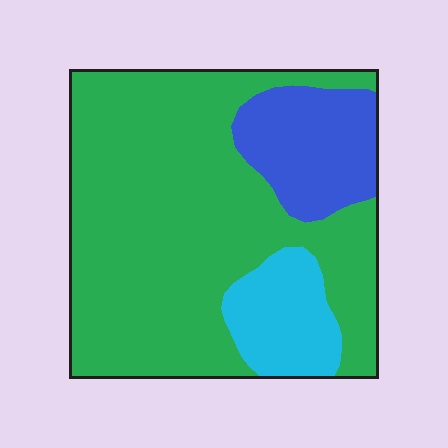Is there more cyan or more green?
Green.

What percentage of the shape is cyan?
Cyan takes up less than a sixth of the shape.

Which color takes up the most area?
Green, at roughly 70%.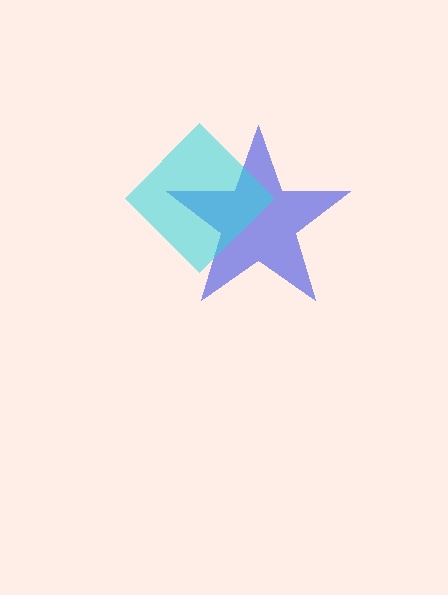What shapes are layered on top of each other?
The layered shapes are: a blue star, a cyan diamond.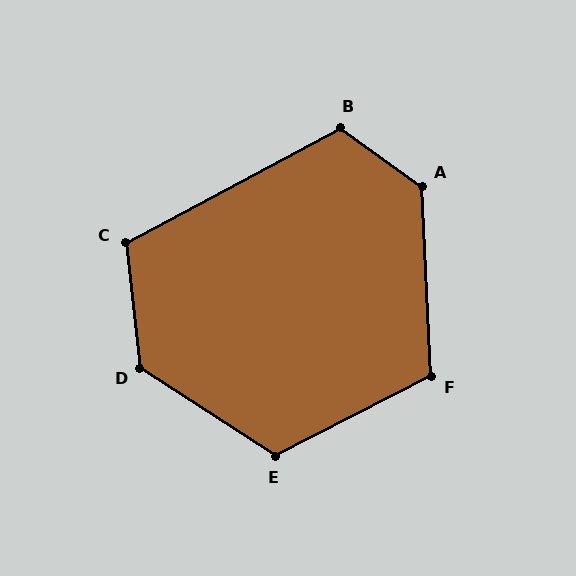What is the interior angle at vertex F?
Approximately 114 degrees (obtuse).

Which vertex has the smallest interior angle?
C, at approximately 112 degrees.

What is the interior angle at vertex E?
Approximately 120 degrees (obtuse).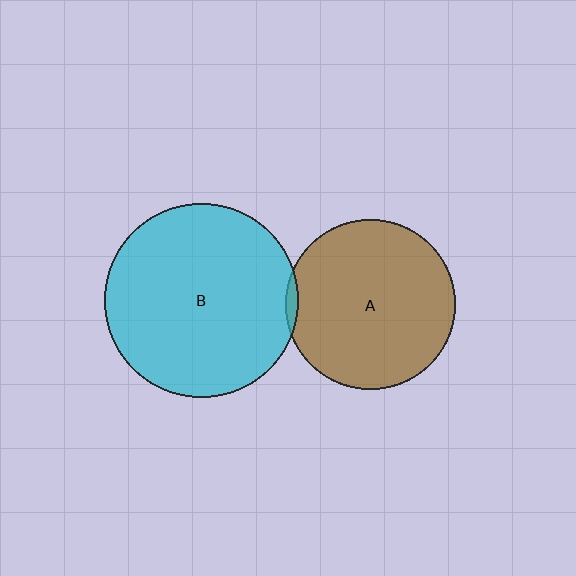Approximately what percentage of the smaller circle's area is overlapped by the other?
Approximately 5%.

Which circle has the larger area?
Circle B (cyan).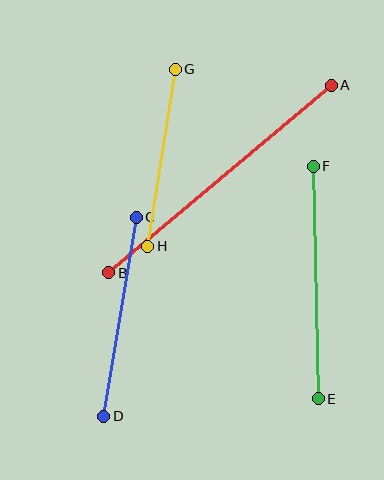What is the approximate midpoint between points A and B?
The midpoint is at approximately (220, 179) pixels.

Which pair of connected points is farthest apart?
Points A and B are farthest apart.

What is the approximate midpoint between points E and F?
The midpoint is at approximately (316, 282) pixels.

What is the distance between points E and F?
The distance is approximately 233 pixels.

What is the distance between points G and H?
The distance is approximately 179 pixels.